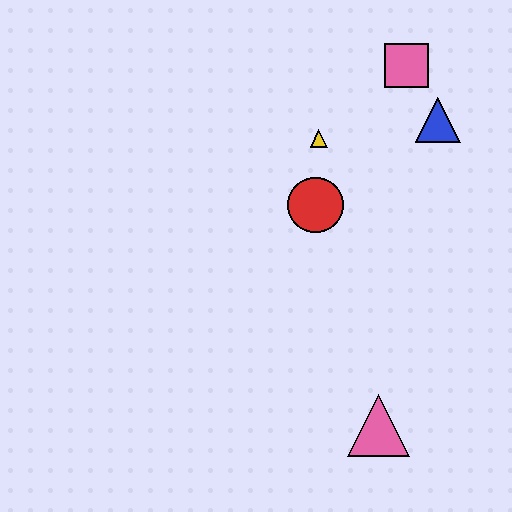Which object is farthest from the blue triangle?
The pink triangle is farthest from the blue triangle.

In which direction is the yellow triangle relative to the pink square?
The yellow triangle is to the left of the pink square.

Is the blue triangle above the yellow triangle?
Yes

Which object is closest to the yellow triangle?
The red circle is closest to the yellow triangle.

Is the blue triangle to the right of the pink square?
Yes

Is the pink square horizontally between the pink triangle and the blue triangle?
Yes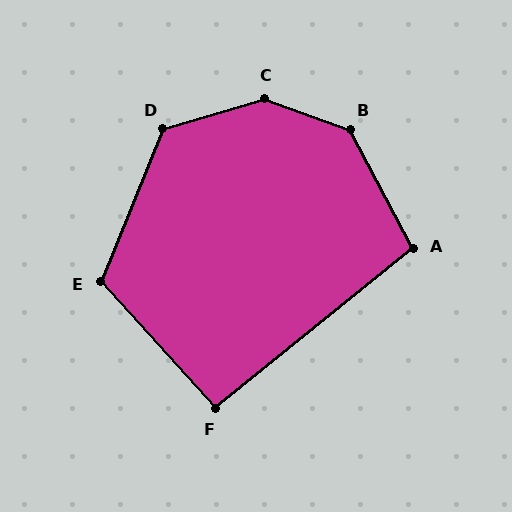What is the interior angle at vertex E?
Approximately 115 degrees (obtuse).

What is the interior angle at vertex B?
Approximately 138 degrees (obtuse).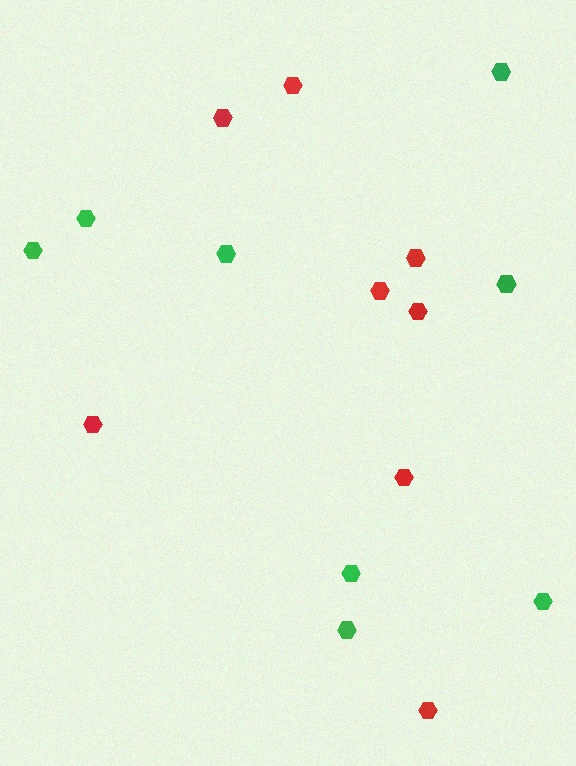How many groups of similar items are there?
There are 2 groups: one group of red hexagons (8) and one group of green hexagons (8).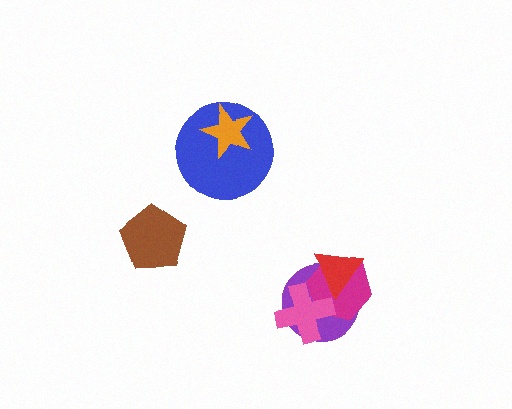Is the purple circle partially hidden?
Yes, it is partially covered by another shape.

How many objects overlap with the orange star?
1 object overlaps with the orange star.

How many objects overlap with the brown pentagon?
0 objects overlap with the brown pentagon.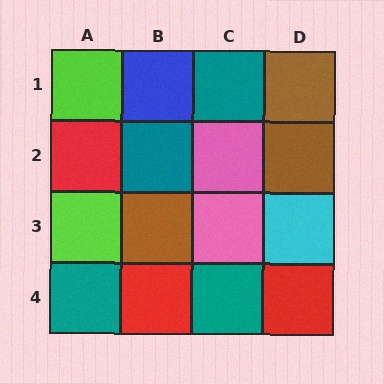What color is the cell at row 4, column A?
Teal.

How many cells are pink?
2 cells are pink.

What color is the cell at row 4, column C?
Teal.